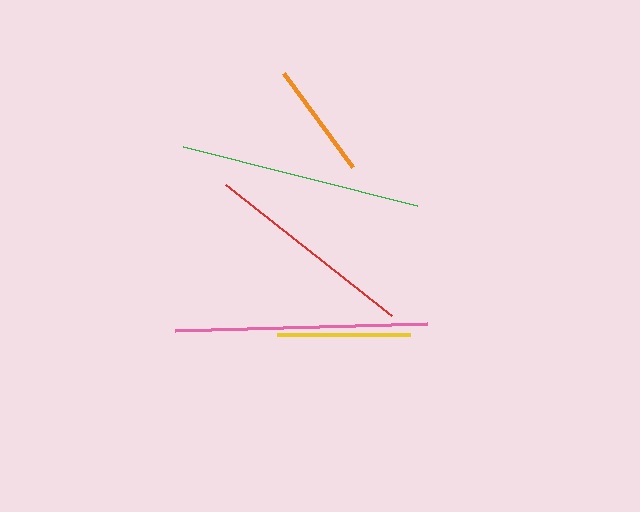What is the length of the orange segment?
The orange segment is approximately 116 pixels long.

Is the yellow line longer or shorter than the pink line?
The pink line is longer than the yellow line.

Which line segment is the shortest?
The orange line is the shortest at approximately 116 pixels.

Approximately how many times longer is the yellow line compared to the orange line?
The yellow line is approximately 1.1 times the length of the orange line.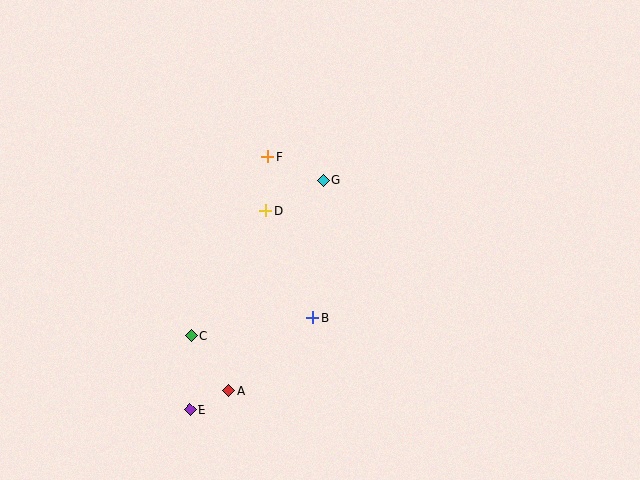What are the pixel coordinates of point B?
Point B is at (313, 318).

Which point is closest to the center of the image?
Point G at (323, 180) is closest to the center.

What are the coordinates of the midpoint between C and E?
The midpoint between C and E is at (191, 373).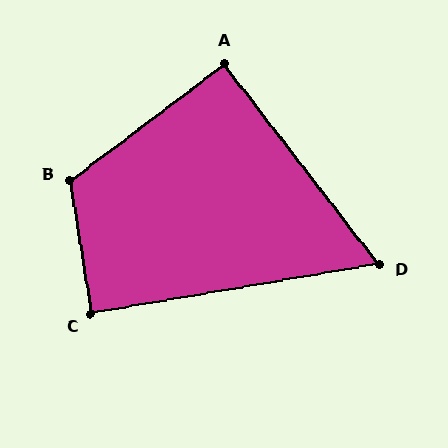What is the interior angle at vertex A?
Approximately 91 degrees (approximately right).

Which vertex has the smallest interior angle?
D, at approximately 62 degrees.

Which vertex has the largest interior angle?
B, at approximately 118 degrees.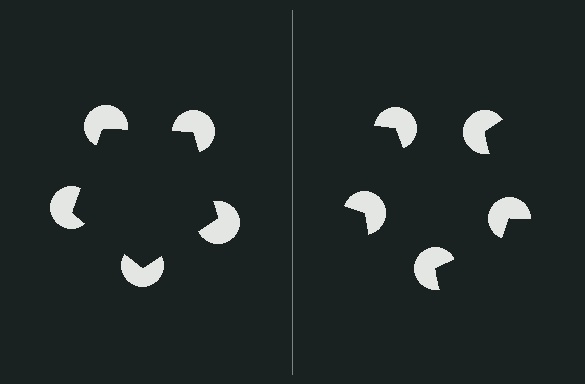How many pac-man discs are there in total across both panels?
10 — 5 on each side.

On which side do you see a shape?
An illusory pentagon appears on the left side. On the right side the wedge cuts are rotated, so no coherent shape forms.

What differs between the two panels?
The pac-man discs are positioned identically on both sides; only the wedge orientations differ. On the left they align to a pentagon; on the right they are misaligned.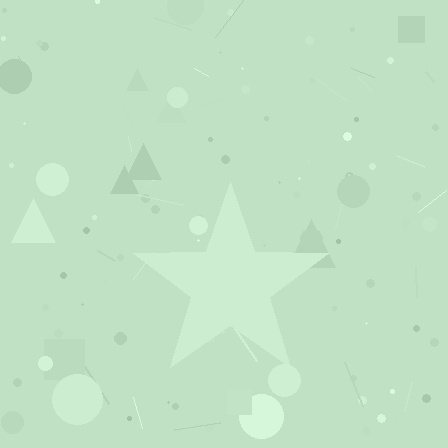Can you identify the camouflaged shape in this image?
The camouflaged shape is a star.